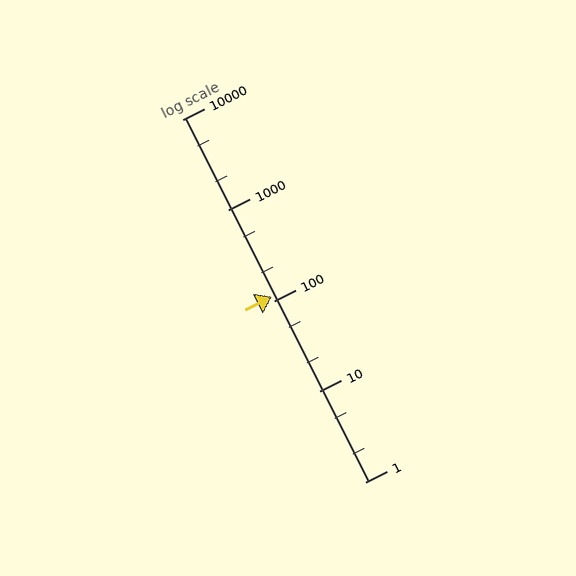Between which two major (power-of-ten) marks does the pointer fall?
The pointer is between 100 and 1000.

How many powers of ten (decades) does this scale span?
The scale spans 4 decades, from 1 to 10000.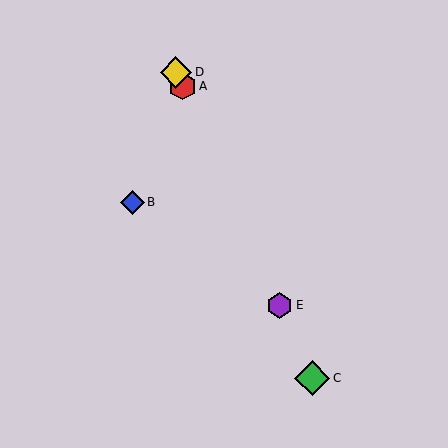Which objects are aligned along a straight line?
Objects A, C, D, E are aligned along a straight line.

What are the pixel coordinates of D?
Object D is at (176, 72).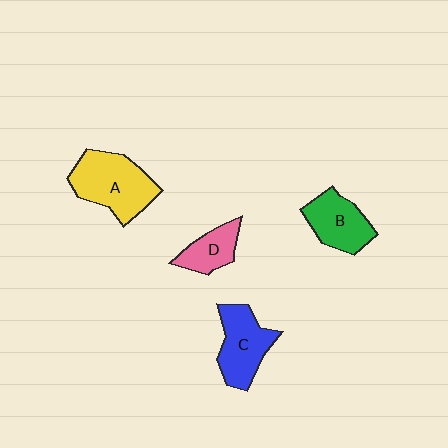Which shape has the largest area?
Shape A (yellow).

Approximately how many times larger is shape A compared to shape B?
Approximately 1.4 times.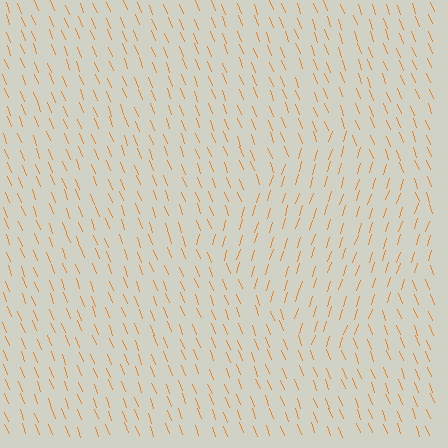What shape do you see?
I see a diamond.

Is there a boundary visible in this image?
Yes, there is a texture boundary formed by a change in line orientation.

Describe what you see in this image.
The image is filled with small orange line segments. A diamond region in the image has lines oriented differently from the surrounding lines, creating a visible texture boundary.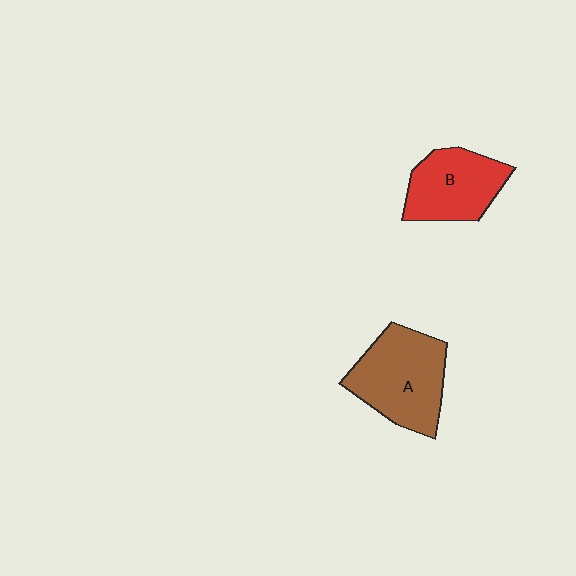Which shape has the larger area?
Shape A (brown).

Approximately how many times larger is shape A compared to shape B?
Approximately 1.3 times.